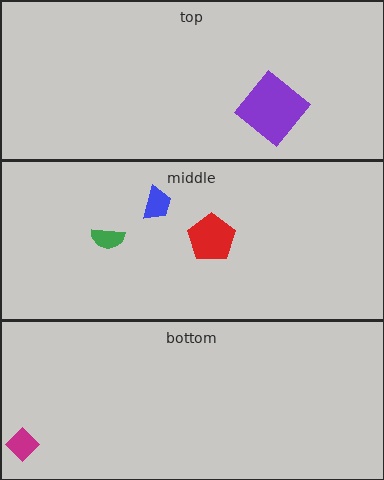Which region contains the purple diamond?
The top region.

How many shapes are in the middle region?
3.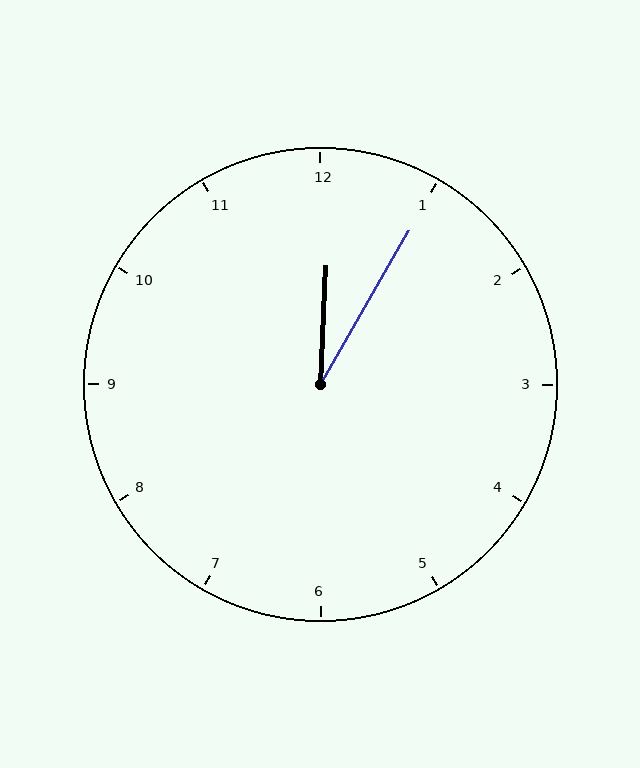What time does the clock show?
12:05.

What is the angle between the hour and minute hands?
Approximately 28 degrees.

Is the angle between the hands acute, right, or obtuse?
It is acute.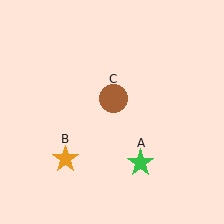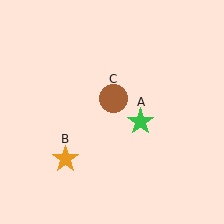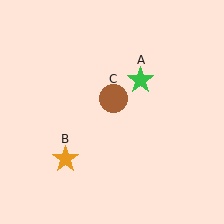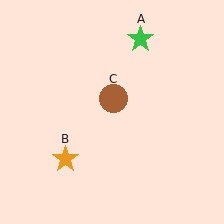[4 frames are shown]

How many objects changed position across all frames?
1 object changed position: green star (object A).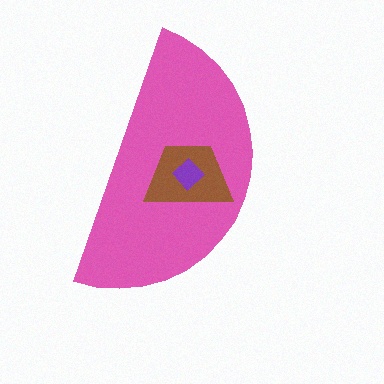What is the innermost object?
The purple diamond.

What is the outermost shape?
The pink semicircle.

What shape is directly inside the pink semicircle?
The brown trapezoid.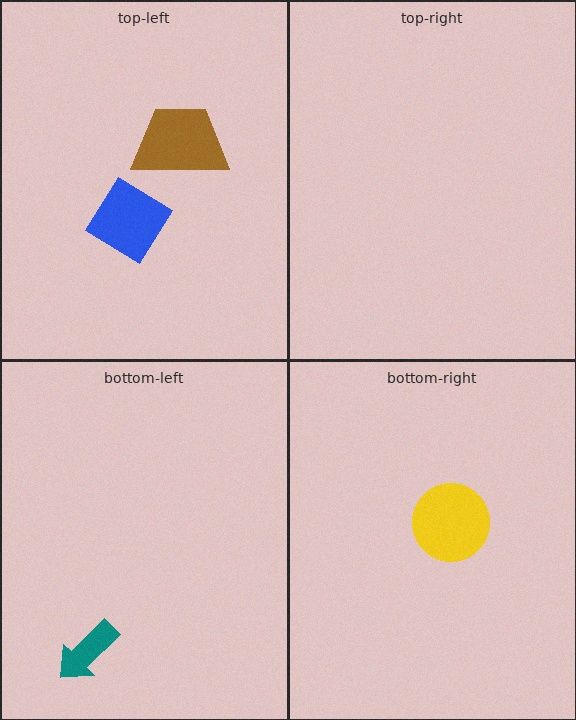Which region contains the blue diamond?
The top-left region.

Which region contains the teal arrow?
The bottom-left region.